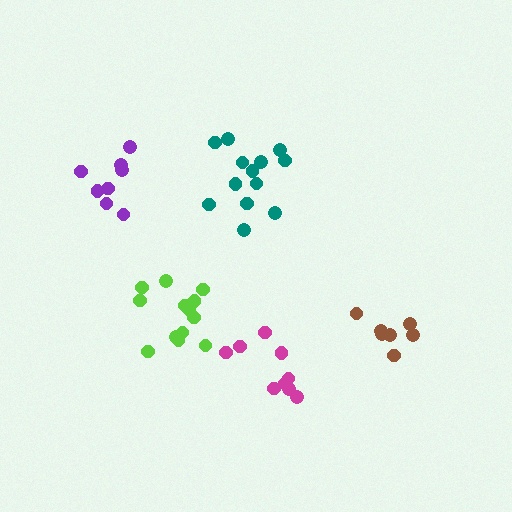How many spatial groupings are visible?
There are 5 spatial groupings.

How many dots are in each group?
Group 1: 13 dots, Group 2: 9 dots, Group 3: 8 dots, Group 4: 13 dots, Group 5: 7 dots (50 total).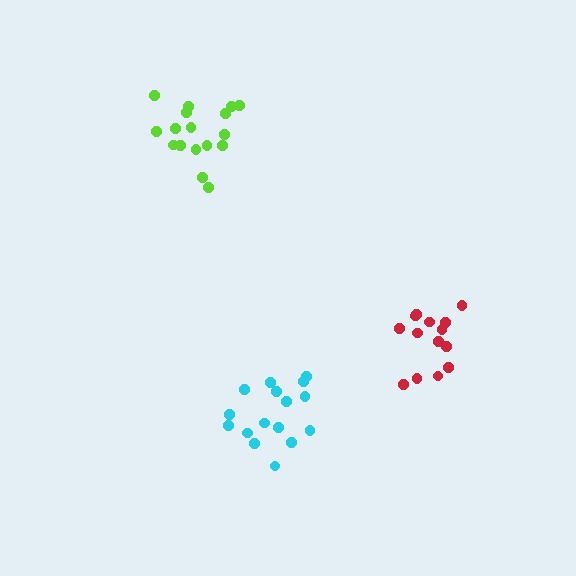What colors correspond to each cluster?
The clusters are colored: cyan, lime, red.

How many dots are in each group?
Group 1: 16 dots, Group 2: 17 dots, Group 3: 14 dots (47 total).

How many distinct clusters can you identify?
There are 3 distinct clusters.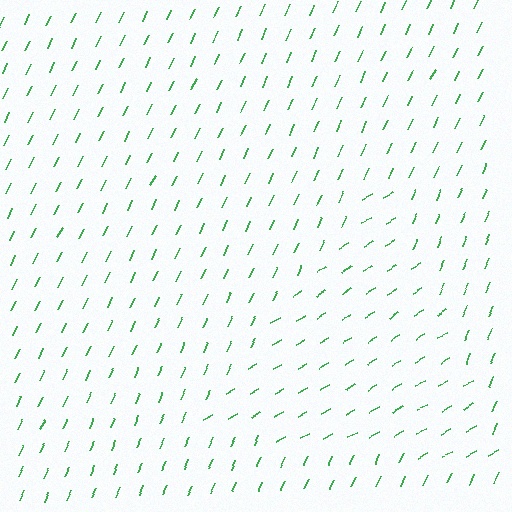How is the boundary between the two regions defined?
The boundary is defined purely by a change in line orientation (approximately 36 degrees difference). All lines are the same color and thickness.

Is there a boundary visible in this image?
Yes, there is a texture boundary formed by a change in line orientation.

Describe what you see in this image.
The image is filled with small green line segments. A triangle region in the image has lines oriented differently from the surrounding lines, creating a visible texture boundary.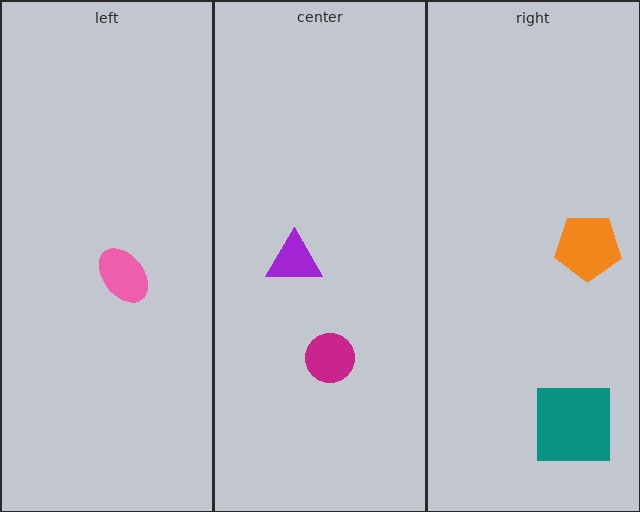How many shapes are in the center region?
2.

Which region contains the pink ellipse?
The left region.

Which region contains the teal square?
The right region.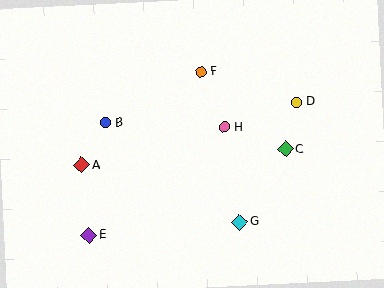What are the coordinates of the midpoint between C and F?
The midpoint between C and F is at (243, 110).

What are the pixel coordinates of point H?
Point H is at (225, 127).